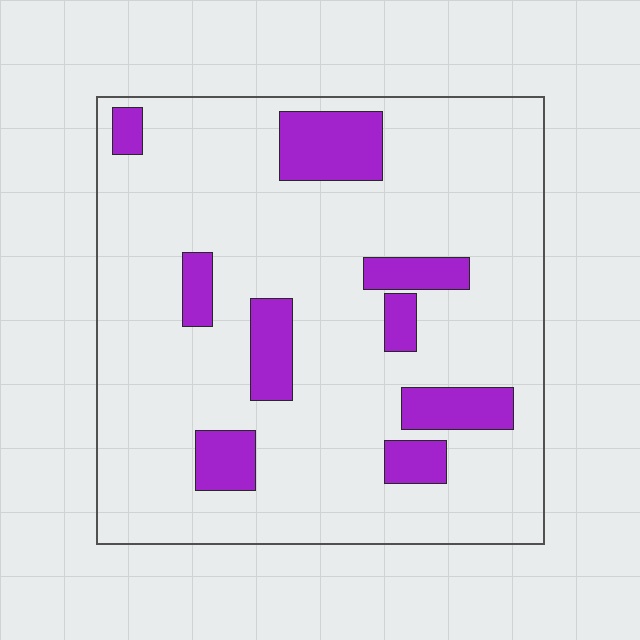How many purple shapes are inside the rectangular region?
9.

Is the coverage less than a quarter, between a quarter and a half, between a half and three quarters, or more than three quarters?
Less than a quarter.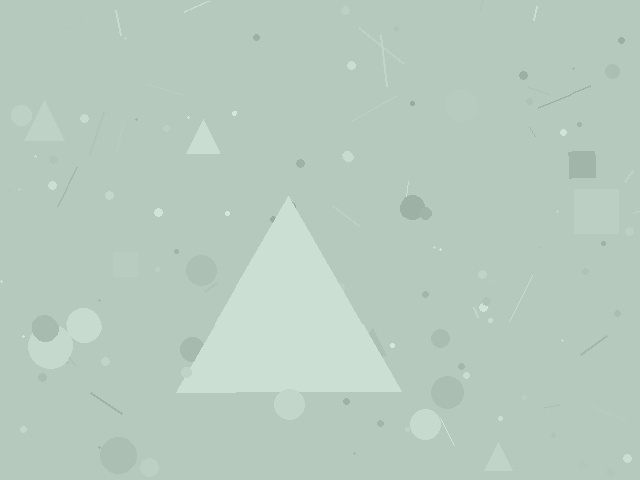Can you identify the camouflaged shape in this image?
The camouflaged shape is a triangle.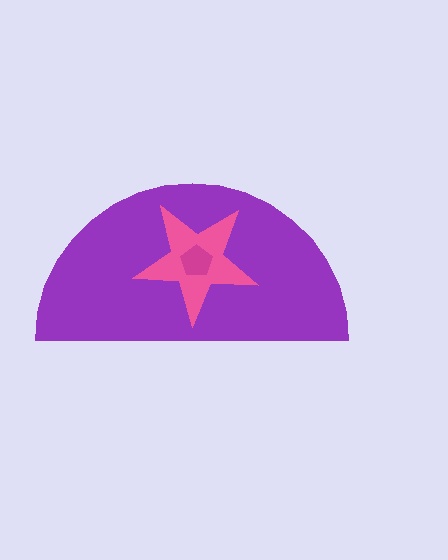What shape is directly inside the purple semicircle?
The pink star.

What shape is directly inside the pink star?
The magenta pentagon.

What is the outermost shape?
The purple semicircle.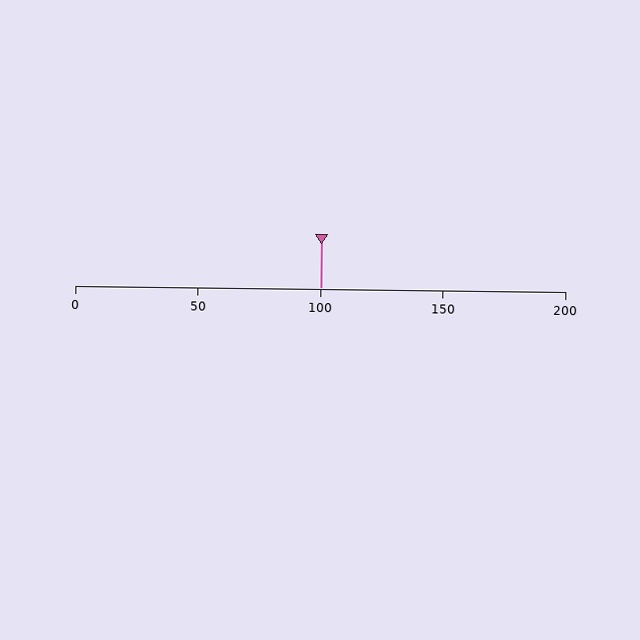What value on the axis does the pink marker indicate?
The marker indicates approximately 100.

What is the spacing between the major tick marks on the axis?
The major ticks are spaced 50 apart.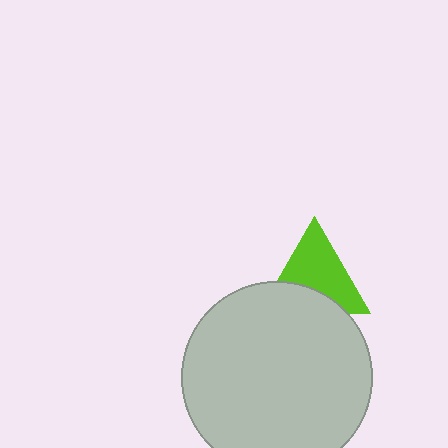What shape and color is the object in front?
The object in front is a light gray circle.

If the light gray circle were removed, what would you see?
You would see the complete lime triangle.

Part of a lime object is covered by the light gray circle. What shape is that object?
It is a triangle.